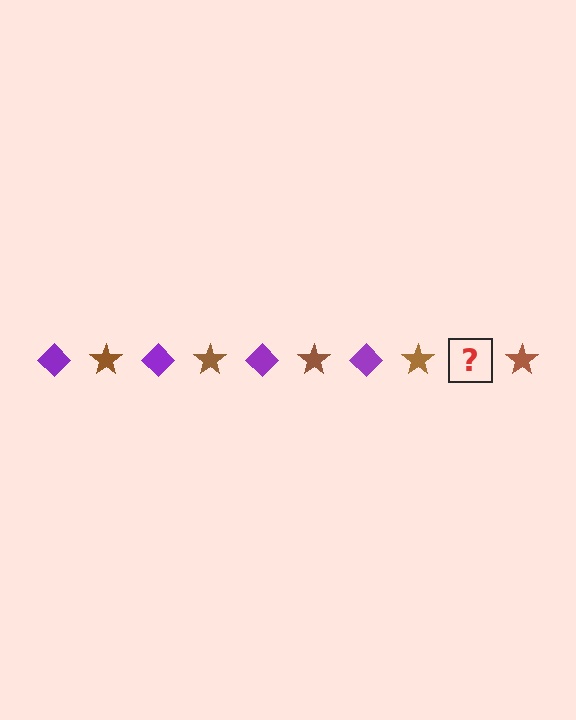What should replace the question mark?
The question mark should be replaced with a purple diamond.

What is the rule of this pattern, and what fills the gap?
The rule is that the pattern alternates between purple diamond and brown star. The gap should be filled with a purple diamond.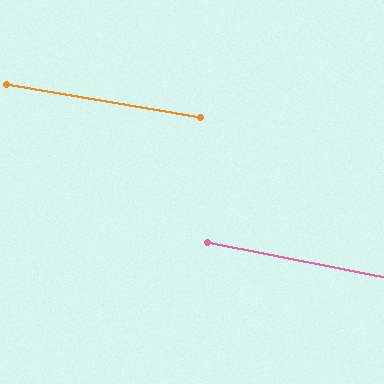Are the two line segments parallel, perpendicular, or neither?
Parallel — their directions differ by only 1.6°.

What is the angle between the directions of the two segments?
Approximately 2 degrees.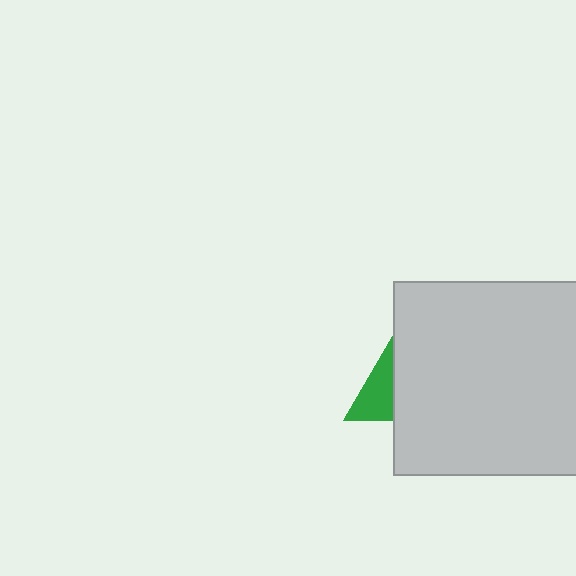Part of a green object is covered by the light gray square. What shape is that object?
It is a triangle.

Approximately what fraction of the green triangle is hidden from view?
Roughly 65% of the green triangle is hidden behind the light gray square.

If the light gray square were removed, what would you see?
You would see the complete green triangle.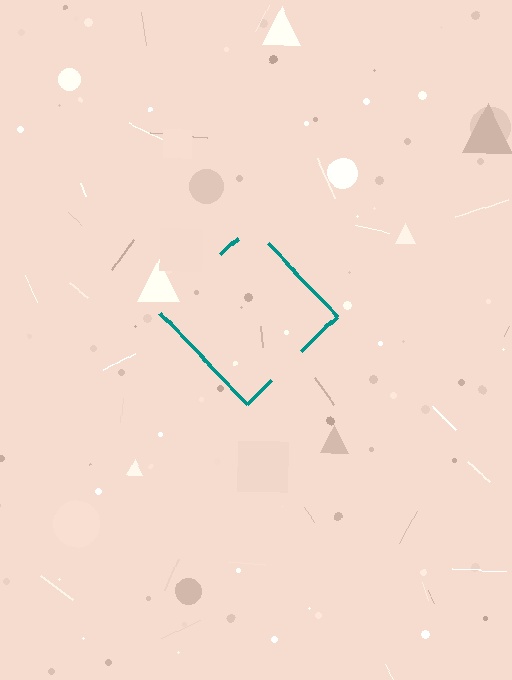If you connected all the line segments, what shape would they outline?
They would outline a diamond.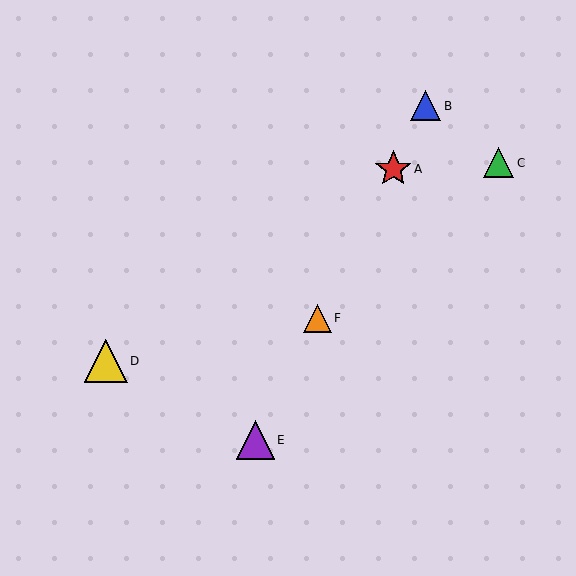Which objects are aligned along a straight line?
Objects A, B, E, F are aligned along a straight line.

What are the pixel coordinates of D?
Object D is at (106, 361).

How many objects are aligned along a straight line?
4 objects (A, B, E, F) are aligned along a straight line.